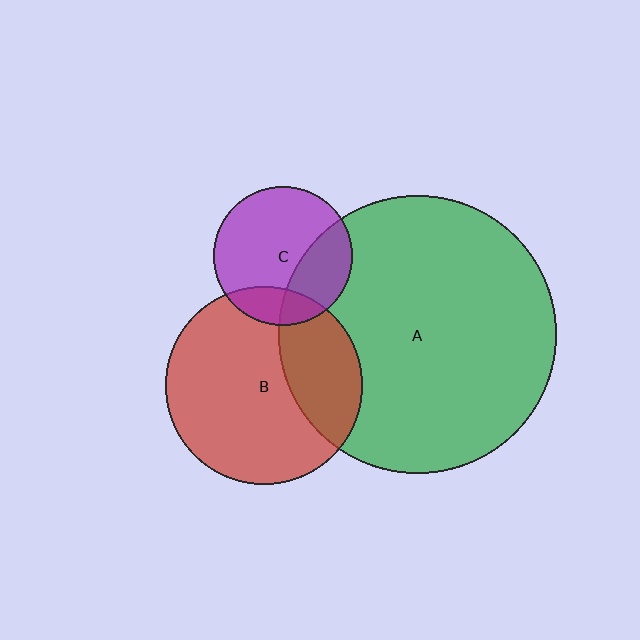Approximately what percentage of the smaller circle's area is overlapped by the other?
Approximately 15%.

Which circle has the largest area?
Circle A (green).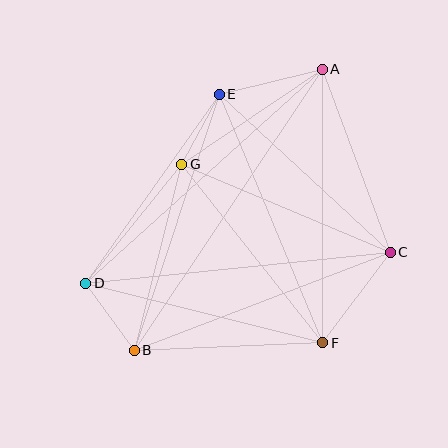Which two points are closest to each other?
Points E and G are closest to each other.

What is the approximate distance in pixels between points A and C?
The distance between A and C is approximately 196 pixels.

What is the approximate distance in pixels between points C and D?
The distance between C and D is approximately 306 pixels.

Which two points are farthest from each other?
Points A and B are farthest from each other.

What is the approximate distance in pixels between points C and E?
The distance between C and E is approximately 233 pixels.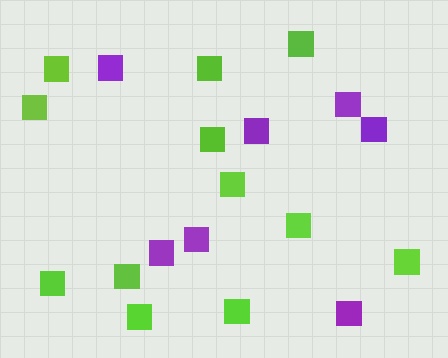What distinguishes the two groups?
There are 2 groups: one group of lime squares (12) and one group of purple squares (7).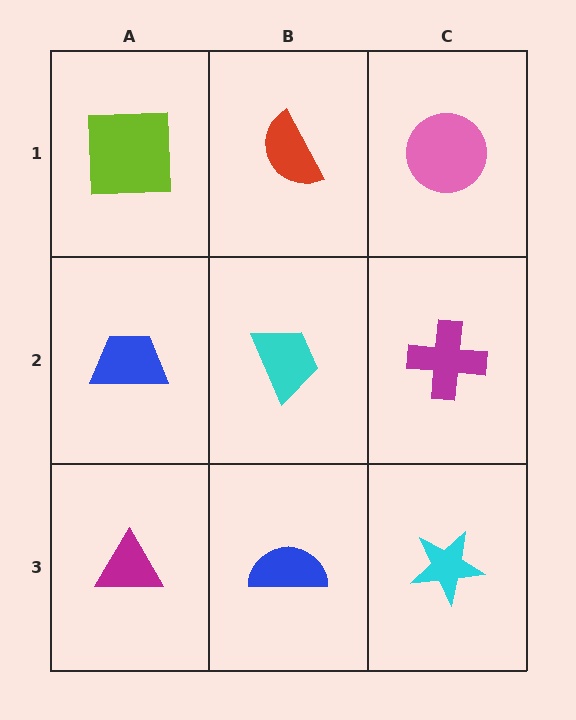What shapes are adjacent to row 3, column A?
A blue trapezoid (row 2, column A), a blue semicircle (row 3, column B).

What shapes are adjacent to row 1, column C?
A magenta cross (row 2, column C), a red semicircle (row 1, column B).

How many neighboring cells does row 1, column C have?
2.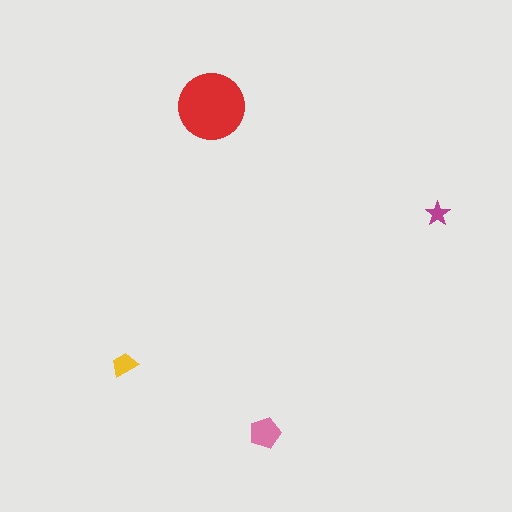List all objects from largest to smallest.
The red circle, the pink pentagon, the yellow trapezoid, the magenta star.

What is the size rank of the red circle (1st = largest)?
1st.